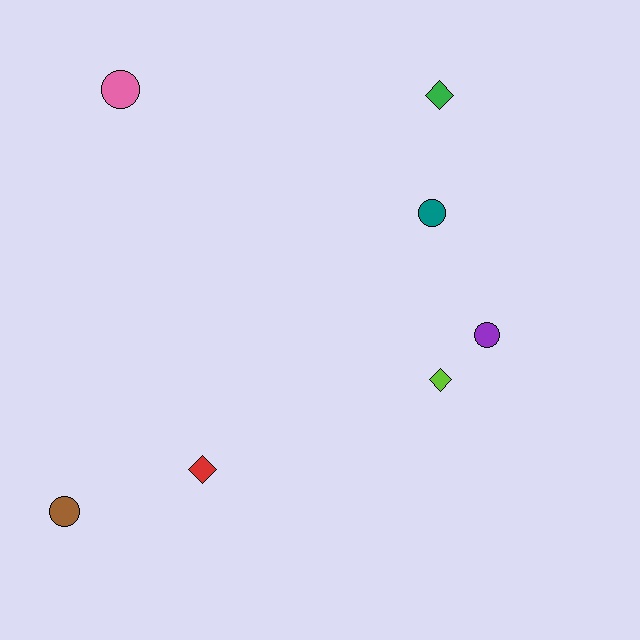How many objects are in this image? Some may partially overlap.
There are 7 objects.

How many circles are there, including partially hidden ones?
There are 4 circles.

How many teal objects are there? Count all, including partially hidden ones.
There is 1 teal object.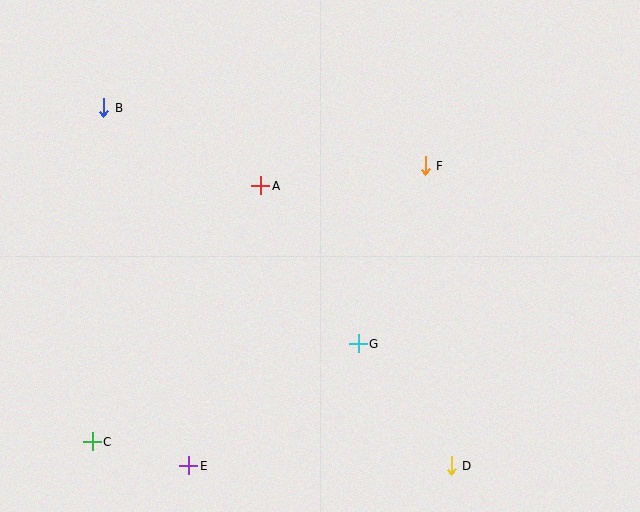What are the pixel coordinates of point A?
Point A is at (261, 186).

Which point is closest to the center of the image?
Point A at (261, 186) is closest to the center.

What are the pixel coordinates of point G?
Point G is at (358, 344).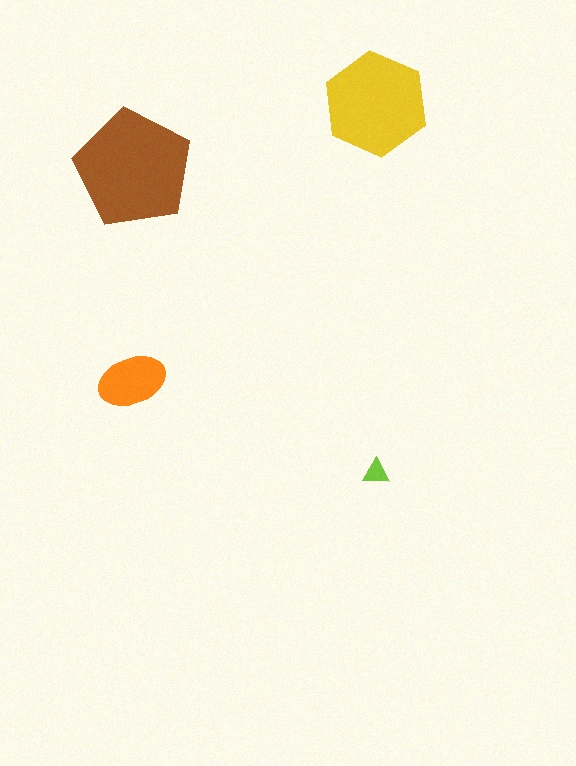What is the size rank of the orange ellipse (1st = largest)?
3rd.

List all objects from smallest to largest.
The lime triangle, the orange ellipse, the yellow hexagon, the brown pentagon.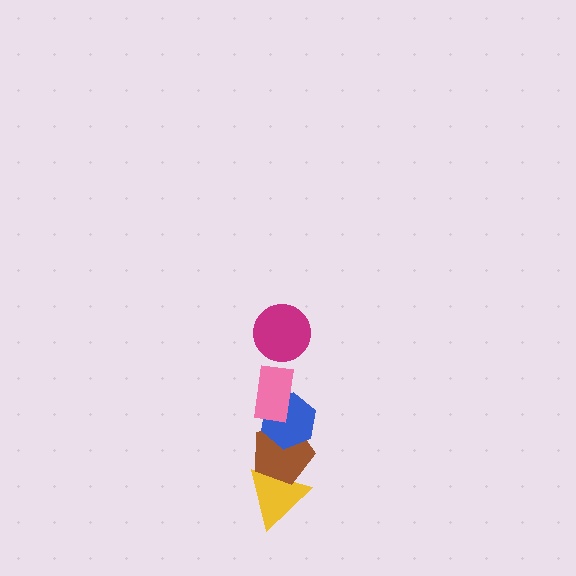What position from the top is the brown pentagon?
The brown pentagon is 4th from the top.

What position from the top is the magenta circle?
The magenta circle is 1st from the top.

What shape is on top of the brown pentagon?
The blue hexagon is on top of the brown pentagon.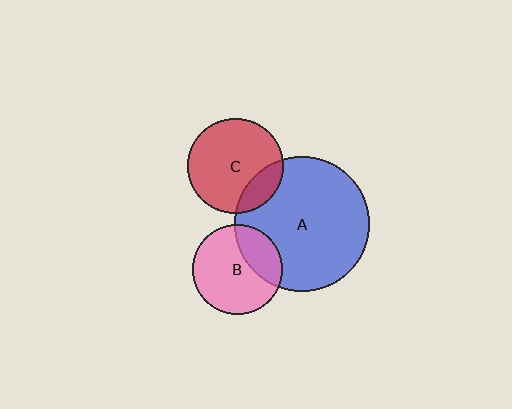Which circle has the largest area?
Circle A (blue).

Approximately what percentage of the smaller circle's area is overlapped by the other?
Approximately 20%.